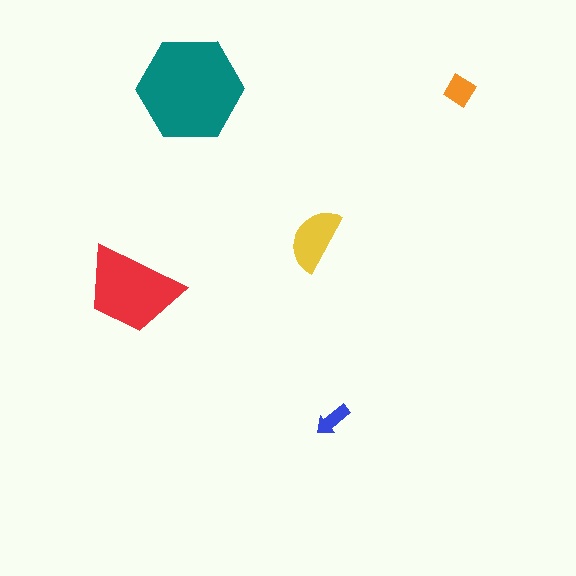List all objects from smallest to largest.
The blue arrow, the orange diamond, the yellow semicircle, the red trapezoid, the teal hexagon.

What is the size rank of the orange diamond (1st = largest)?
4th.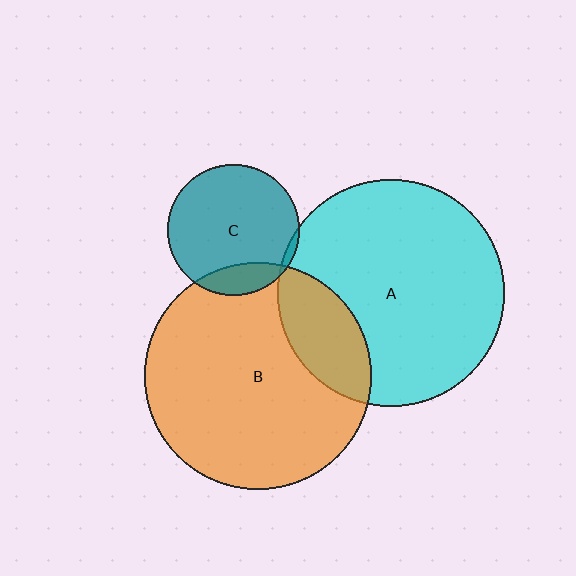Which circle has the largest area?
Circle A (cyan).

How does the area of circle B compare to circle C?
Approximately 3.0 times.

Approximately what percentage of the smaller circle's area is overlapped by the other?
Approximately 15%.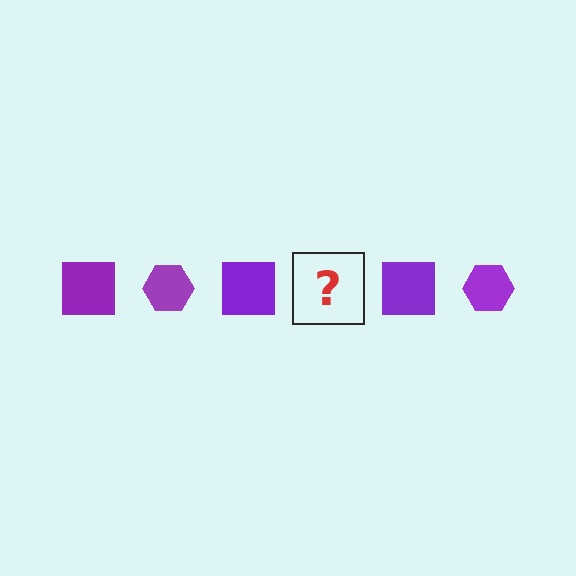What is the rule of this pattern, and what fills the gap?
The rule is that the pattern cycles through square, hexagon shapes in purple. The gap should be filled with a purple hexagon.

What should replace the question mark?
The question mark should be replaced with a purple hexagon.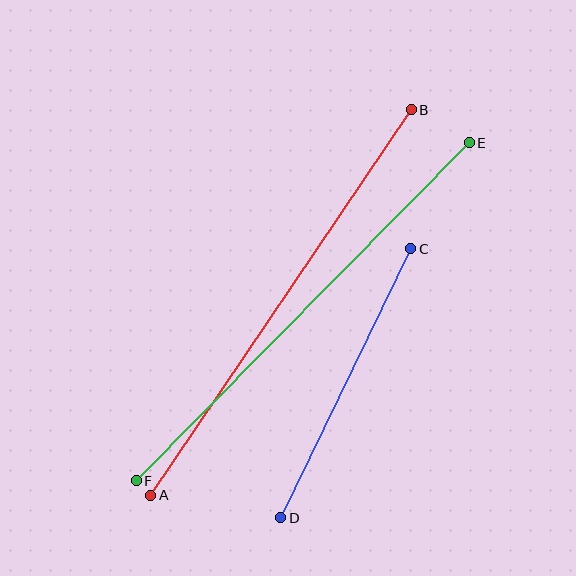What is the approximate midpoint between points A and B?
The midpoint is at approximately (281, 302) pixels.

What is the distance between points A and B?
The distance is approximately 465 pixels.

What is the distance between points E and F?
The distance is approximately 474 pixels.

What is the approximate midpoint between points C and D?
The midpoint is at approximately (346, 383) pixels.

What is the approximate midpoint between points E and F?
The midpoint is at approximately (303, 312) pixels.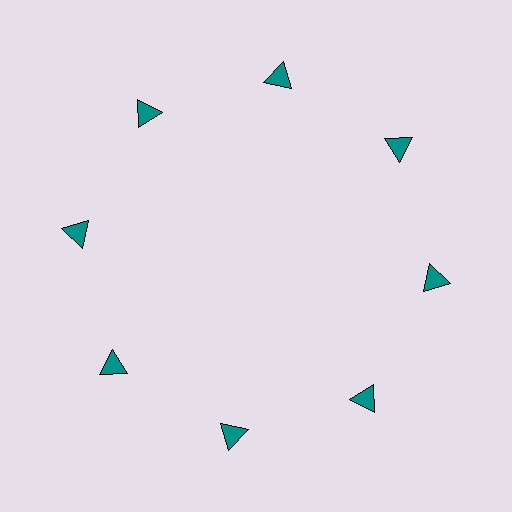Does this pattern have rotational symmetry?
Yes, this pattern has 8-fold rotational symmetry. It looks the same after rotating 45 degrees around the center.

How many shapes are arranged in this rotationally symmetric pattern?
There are 8 shapes, arranged in 8 groups of 1.